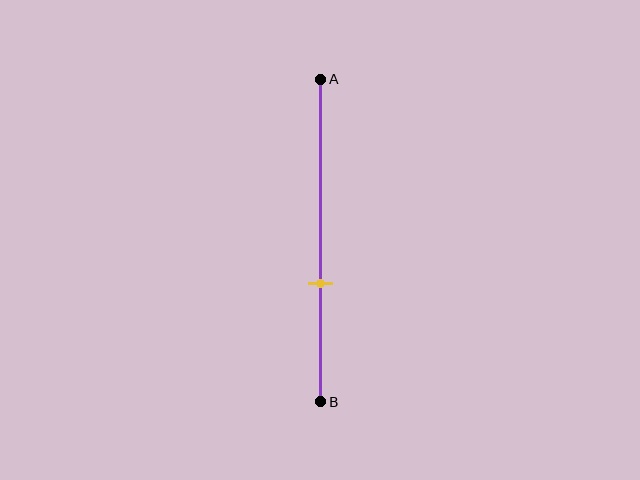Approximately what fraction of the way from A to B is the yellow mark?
The yellow mark is approximately 65% of the way from A to B.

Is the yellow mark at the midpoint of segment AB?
No, the mark is at about 65% from A, not at the 50% midpoint.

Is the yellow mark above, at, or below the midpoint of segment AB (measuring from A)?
The yellow mark is below the midpoint of segment AB.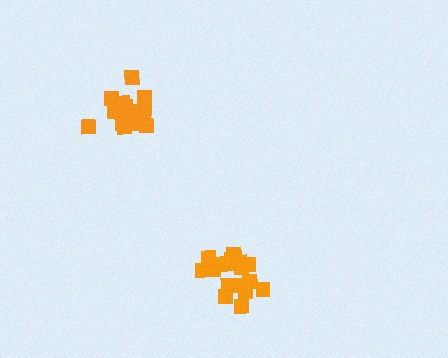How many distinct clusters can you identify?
There are 2 distinct clusters.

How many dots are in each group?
Group 1: 19 dots, Group 2: 15 dots (34 total).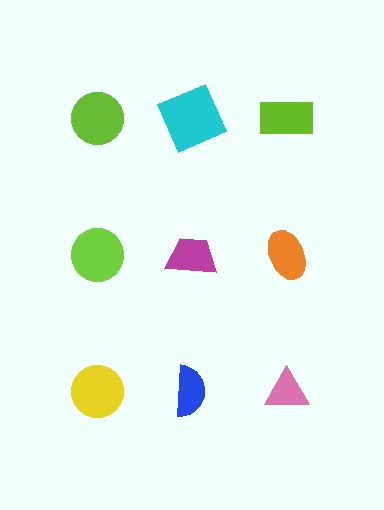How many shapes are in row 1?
3 shapes.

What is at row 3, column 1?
A yellow circle.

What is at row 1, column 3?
A lime rectangle.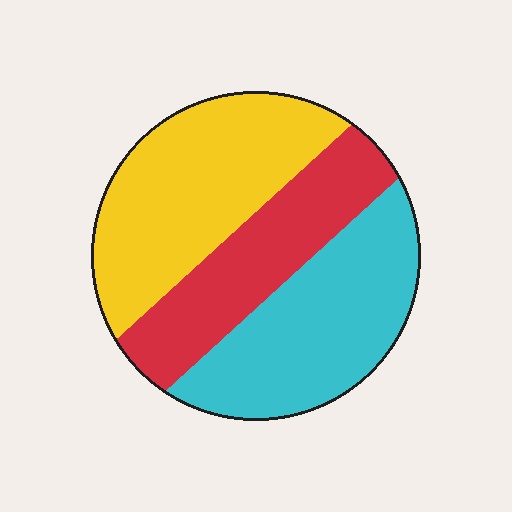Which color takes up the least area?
Red, at roughly 25%.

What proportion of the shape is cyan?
Cyan covers roughly 35% of the shape.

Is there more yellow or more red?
Yellow.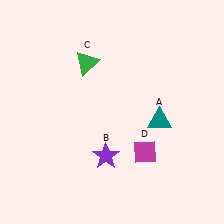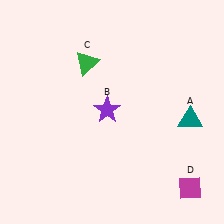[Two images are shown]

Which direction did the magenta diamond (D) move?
The magenta diamond (D) moved right.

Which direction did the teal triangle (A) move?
The teal triangle (A) moved right.